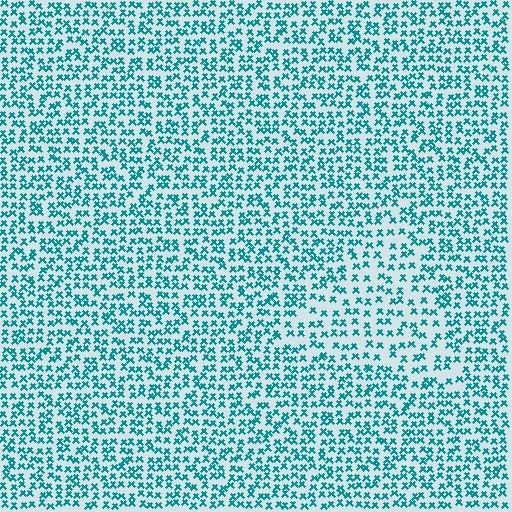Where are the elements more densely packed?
The elements are more densely packed outside the triangle boundary.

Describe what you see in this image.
The image contains small teal elements arranged at two different densities. A triangle-shaped region is visible where the elements are less densely packed than the surrounding area.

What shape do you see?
I see a triangle.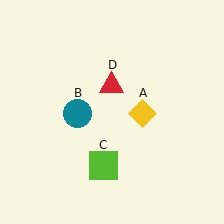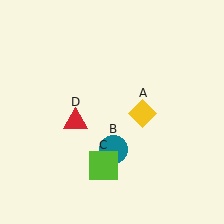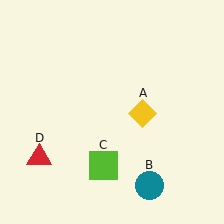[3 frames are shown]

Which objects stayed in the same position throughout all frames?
Yellow diamond (object A) and lime square (object C) remained stationary.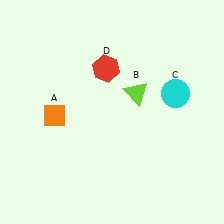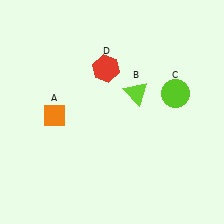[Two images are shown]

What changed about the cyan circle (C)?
In Image 1, C is cyan. In Image 2, it changed to lime.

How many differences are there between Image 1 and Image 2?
There is 1 difference between the two images.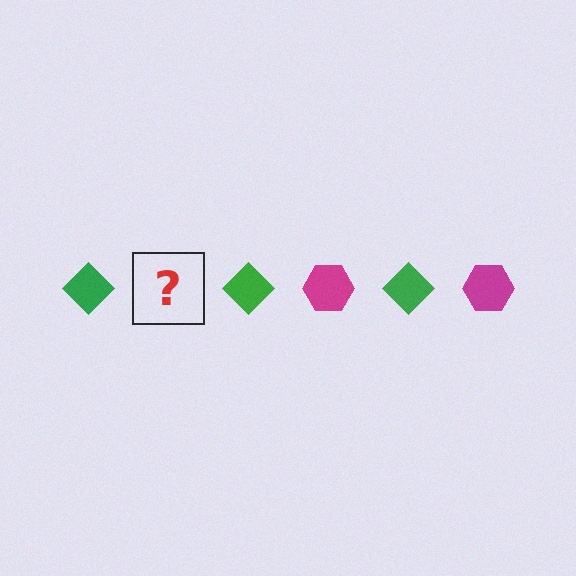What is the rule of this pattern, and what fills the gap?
The rule is that the pattern alternates between green diamond and magenta hexagon. The gap should be filled with a magenta hexagon.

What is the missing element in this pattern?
The missing element is a magenta hexagon.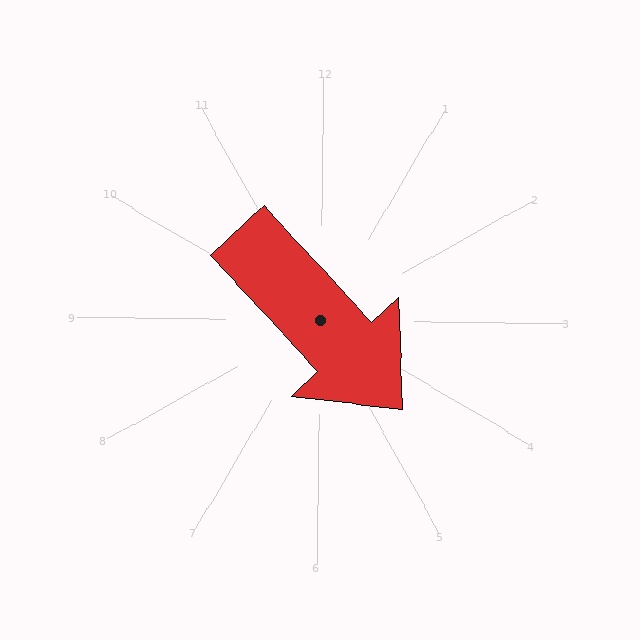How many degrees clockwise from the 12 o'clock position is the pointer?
Approximately 137 degrees.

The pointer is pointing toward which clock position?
Roughly 5 o'clock.